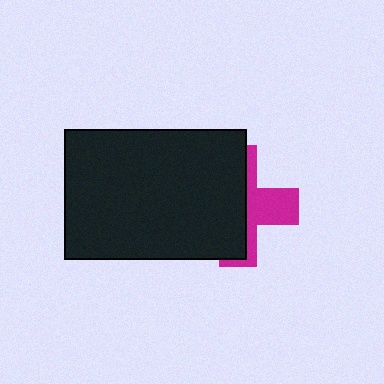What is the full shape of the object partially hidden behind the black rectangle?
The partially hidden object is a magenta cross.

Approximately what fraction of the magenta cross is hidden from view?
Roughly 61% of the magenta cross is hidden behind the black rectangle.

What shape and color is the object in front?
The object in front is a black rectangle.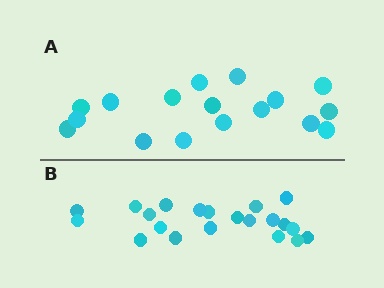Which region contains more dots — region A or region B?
Region B (the bottom region) has more dots.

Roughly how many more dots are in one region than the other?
Region B has about 4 more dots than region A.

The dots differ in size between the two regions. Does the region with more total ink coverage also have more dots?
No. Region A has more total ink coverage because its dots are larger, but region B actually contains more individual dots. Total area can be misleading — the number of items is what matters here.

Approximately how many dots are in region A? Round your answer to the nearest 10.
About 20 dots. (The exact count is 17, which rounds to 20.)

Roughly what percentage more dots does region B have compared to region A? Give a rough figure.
About 25% more.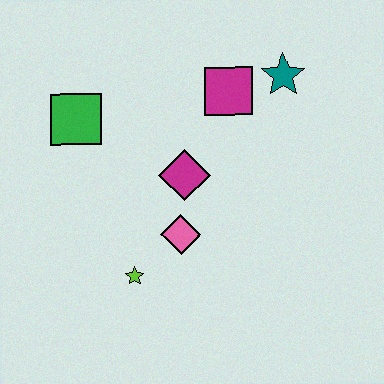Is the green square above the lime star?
Yes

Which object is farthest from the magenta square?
The lime star is farthest from the magenta square.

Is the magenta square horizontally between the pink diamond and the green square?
No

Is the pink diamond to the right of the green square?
Yes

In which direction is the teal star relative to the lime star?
The teal star is above the lime star.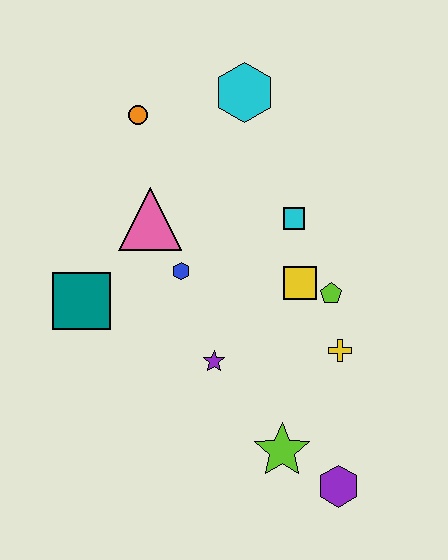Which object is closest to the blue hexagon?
The pink triangle is closest to the blue hexagon.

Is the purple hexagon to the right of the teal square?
Yes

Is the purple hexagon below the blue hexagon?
Yes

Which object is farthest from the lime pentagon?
The orange circle is farthest from the lime pentagon.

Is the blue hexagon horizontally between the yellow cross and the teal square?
Yes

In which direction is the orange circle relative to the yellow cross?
The orange circle is above the yellow cross.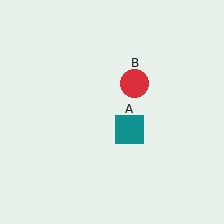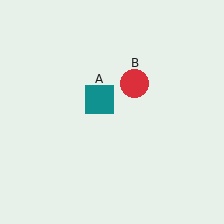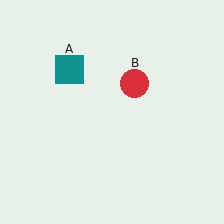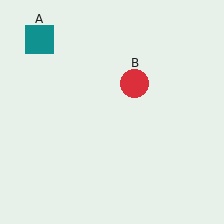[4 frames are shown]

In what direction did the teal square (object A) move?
The teal square (object A) moved up and to the left.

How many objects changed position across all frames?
1 object changed position: teal square (object A).